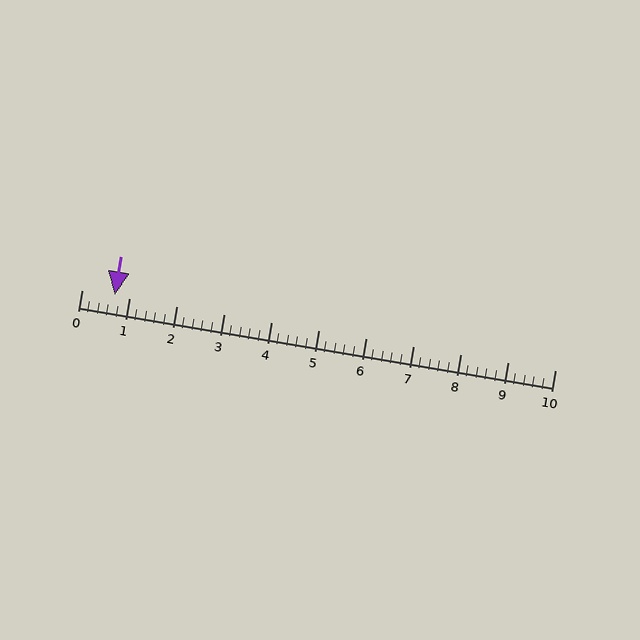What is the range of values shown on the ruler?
The ruler shows values from 0 to 10.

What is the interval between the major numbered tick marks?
The major tick marks are spaced 1 units apart.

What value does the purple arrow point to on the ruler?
The purple arrow points to approximately 0.7.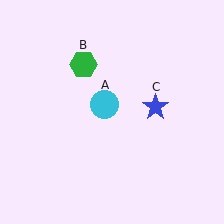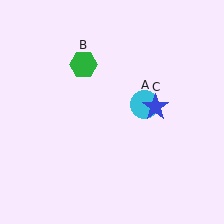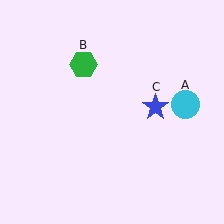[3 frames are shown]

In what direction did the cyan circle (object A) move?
The cyan circle (object A) moved right.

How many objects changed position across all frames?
1 object changed position: cyan circle (object A).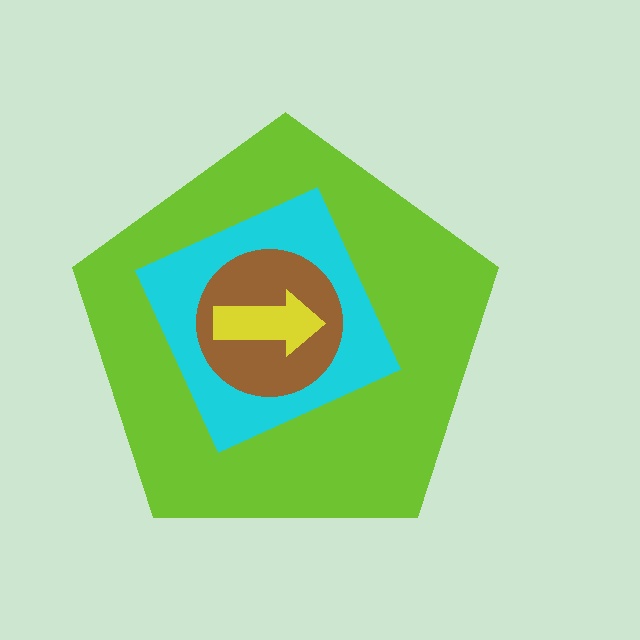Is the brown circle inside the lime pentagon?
Yes.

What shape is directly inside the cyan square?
The brown circle.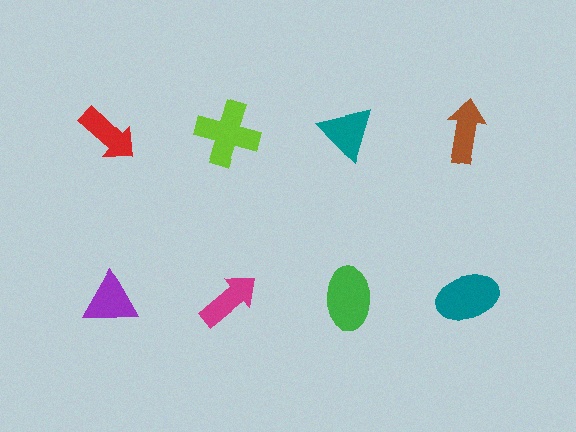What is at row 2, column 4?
A teal ellipse.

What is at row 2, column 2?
A magenta arrow.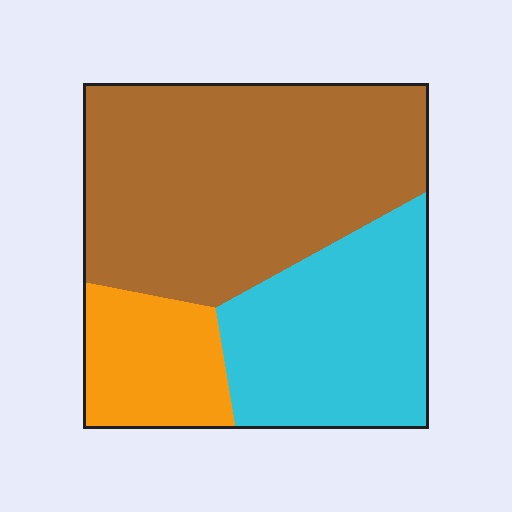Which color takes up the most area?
Brown, at roughly 55%.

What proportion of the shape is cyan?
Cyan takes up about one third (1/3) of the shape.